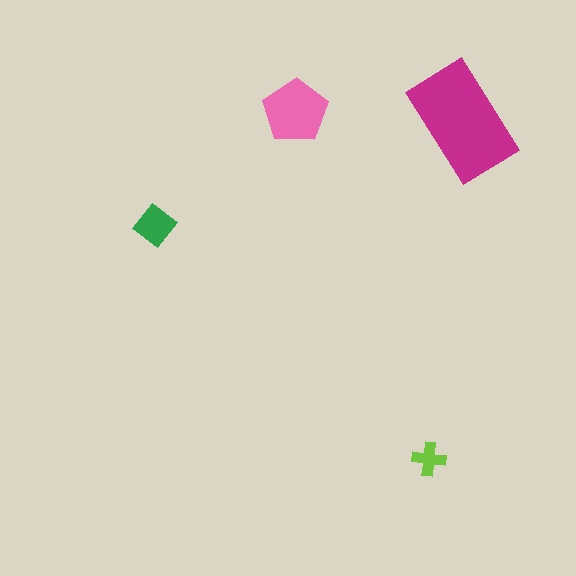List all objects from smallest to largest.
The lime cross, the green diamond, the pink pentagon, the magenta rectangle.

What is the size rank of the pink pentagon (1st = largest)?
2nd.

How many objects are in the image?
There are 4 objects in the image.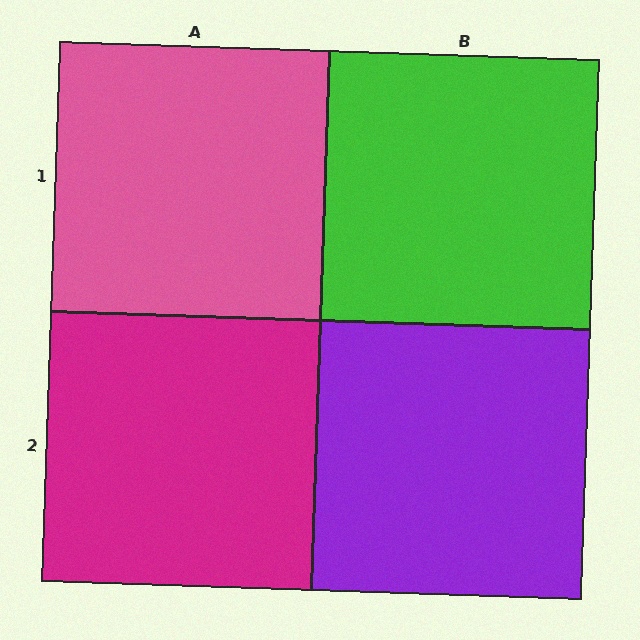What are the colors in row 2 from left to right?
Magenta, purple.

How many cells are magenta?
1 cell is magenta.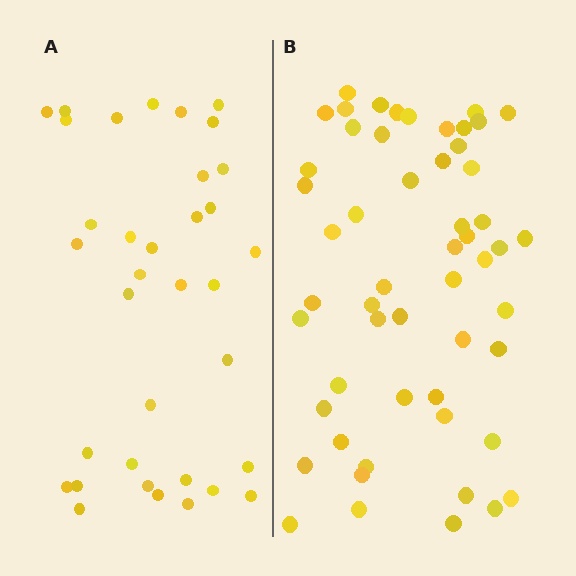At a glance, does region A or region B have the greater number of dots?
Region B (the right region) has more dots.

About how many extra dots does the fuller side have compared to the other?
Region B has approximately 20 more dots than region A.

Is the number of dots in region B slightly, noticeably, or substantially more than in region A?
Region B has substantially more. The ratio is roughly 1.5 to 1.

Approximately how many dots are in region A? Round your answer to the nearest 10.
About 40 dots. (The exact count is 35, which rounds to 40.)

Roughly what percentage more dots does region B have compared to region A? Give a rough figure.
About 55% more.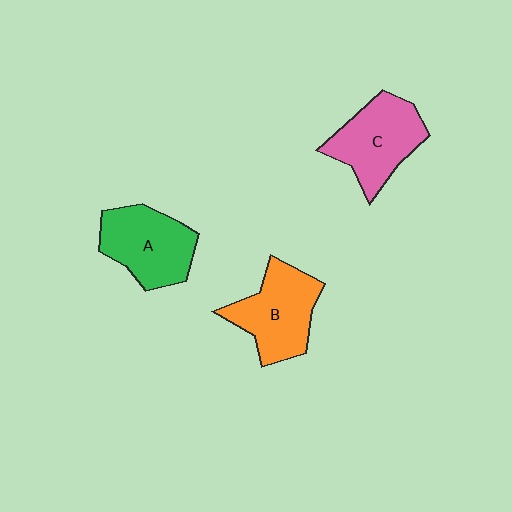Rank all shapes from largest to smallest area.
From largest to smallest: C (pink), B (orange), A (green).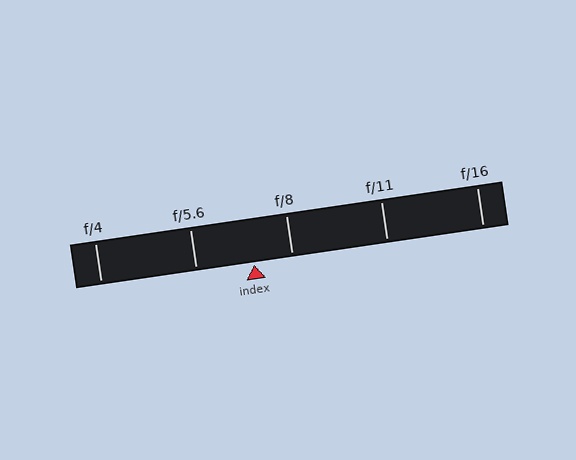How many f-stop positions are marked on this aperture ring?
There are 5 f-stop positions marked.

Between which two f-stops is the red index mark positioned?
The index mark is between f/5.6 and f/8.